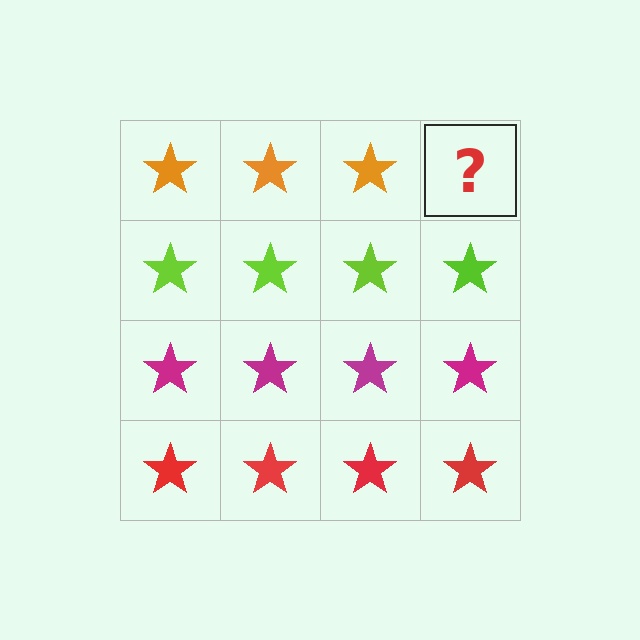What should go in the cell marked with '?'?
The missing cell should contain an orange star.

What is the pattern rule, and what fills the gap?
The rule is that each row has a consistent color. The gap should be filled with an orange star.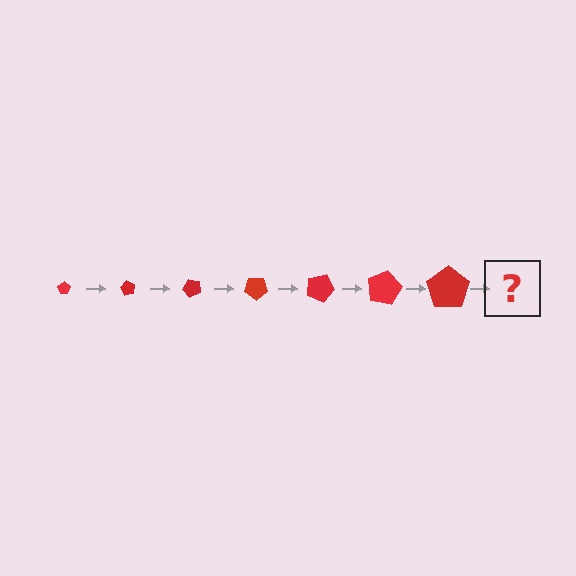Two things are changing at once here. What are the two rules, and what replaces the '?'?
The two rules are that the pentagon grows larger each step and it rotates 60 degrees each step. The '?' should be a pentagon, larger than the previous one and rotated 420 degrees from the start.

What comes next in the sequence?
The next element should be a pentagon, larger than the previous one and rotated 420 degrees from the start.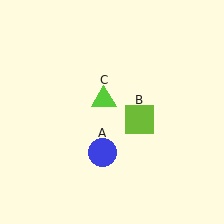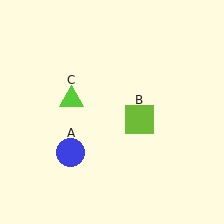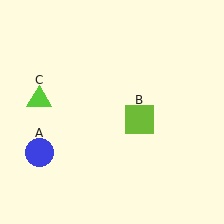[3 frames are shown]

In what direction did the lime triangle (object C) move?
The lime triangle (object C) moved left.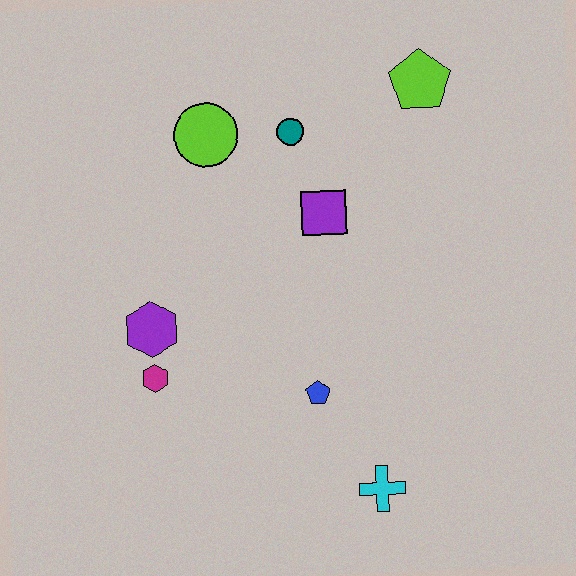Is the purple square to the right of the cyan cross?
No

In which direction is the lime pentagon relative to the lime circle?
The lime pentagon is to the right of the lime circle.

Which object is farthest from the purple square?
The cyan cross is farthest from the purple square.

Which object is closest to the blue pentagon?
The cyan cross is closest to the blue pentagon.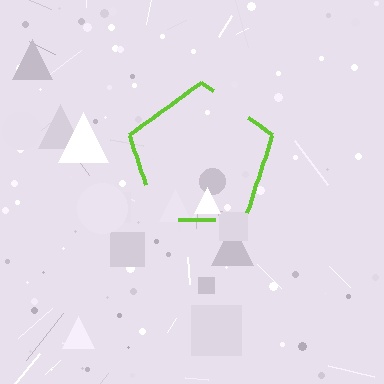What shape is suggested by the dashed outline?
The dashed outline suggests a pentagon.